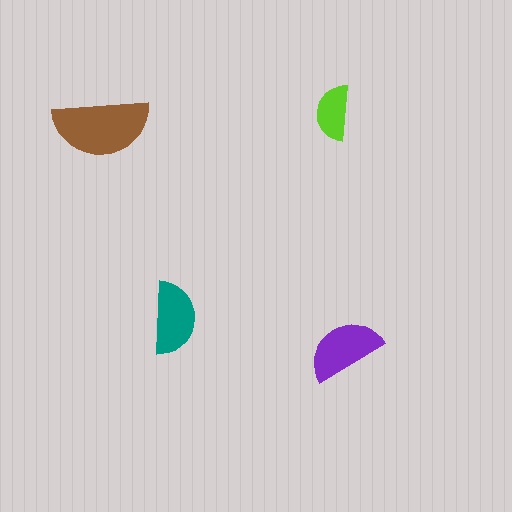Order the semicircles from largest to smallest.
the brown one, the purple one, the teal one, the lime one.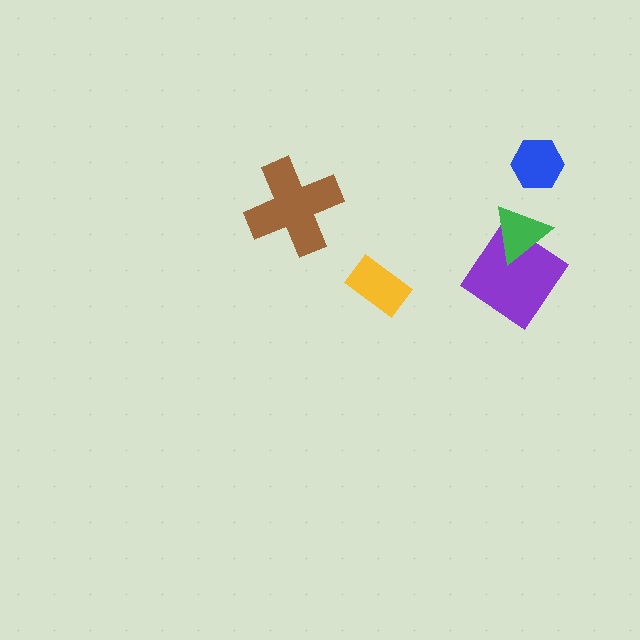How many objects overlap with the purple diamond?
1 object overlaps with the purple diamond.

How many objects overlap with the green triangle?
1 object overlaps with the green triangle.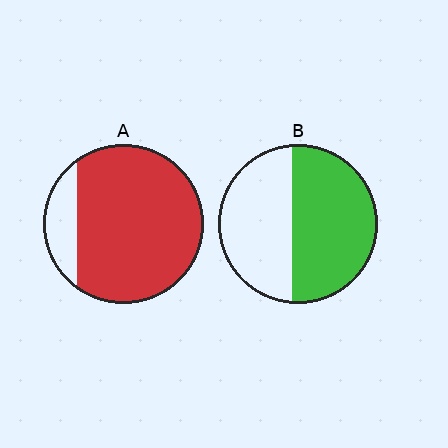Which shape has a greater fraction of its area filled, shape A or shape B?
Shape A.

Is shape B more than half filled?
Yes.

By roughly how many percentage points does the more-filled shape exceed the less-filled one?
By roughly 30 percentage points (A over B).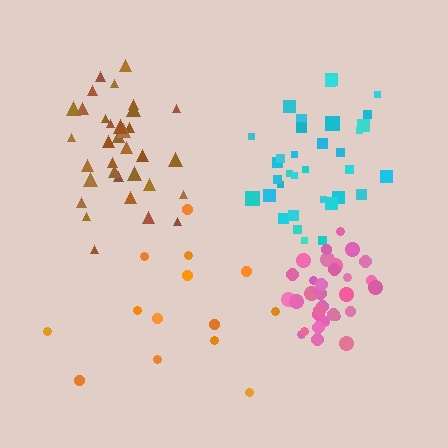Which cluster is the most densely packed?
Pink.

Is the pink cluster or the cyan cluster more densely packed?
Pink.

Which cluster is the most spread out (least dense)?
Orange.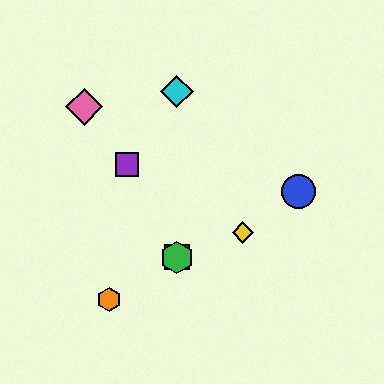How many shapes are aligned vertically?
3 shapes (the red square, the green hexagon, the cyan diamond) are aligned vertically.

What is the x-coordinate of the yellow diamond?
The yellow diamond is at x≈243.